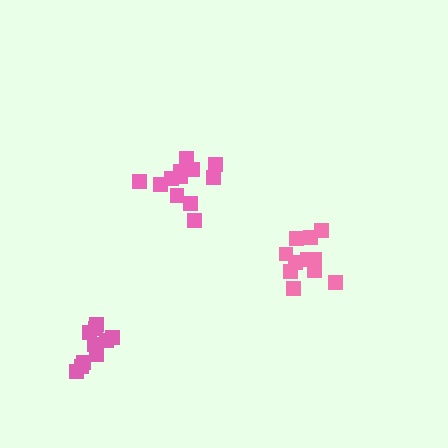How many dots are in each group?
Group 1: 12 dots, Group 2: 11 dots, Group 3: 10 dots (33 total).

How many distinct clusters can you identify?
There are 3 distinct clusters.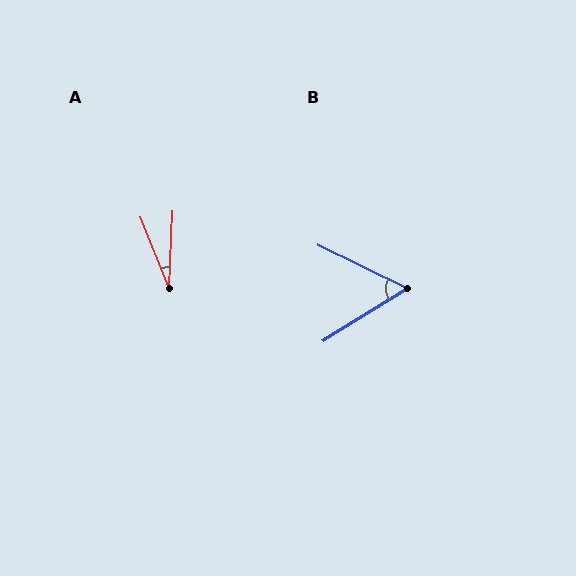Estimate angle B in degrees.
Approximately 58 degrees.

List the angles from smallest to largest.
A (24°), B (58°).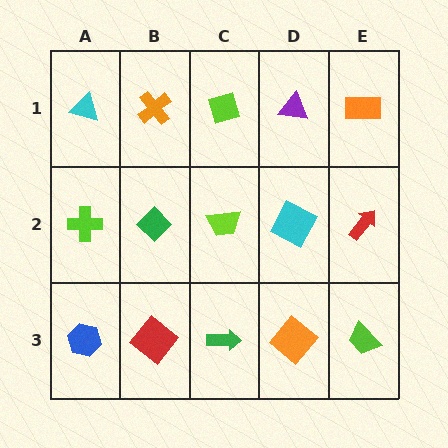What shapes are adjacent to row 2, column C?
A lime diamond (row 1, column C), a green arrow (row 3, column C), a green diamond (row 2, column B), a cyan square (row 2, column D).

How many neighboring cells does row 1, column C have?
3.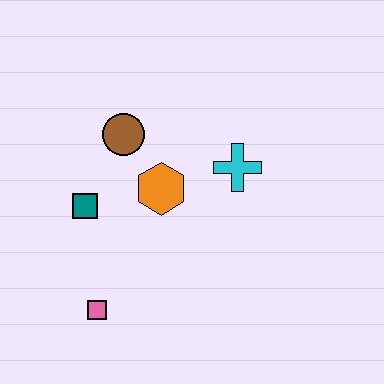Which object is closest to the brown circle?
The orange hexagon is closest to the brown circle.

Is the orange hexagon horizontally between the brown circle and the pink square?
No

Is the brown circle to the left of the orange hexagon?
Yes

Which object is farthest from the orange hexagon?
The pink square is farthest from the orange hexagon.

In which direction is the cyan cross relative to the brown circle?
The cyan cross is to the right of the brown circle.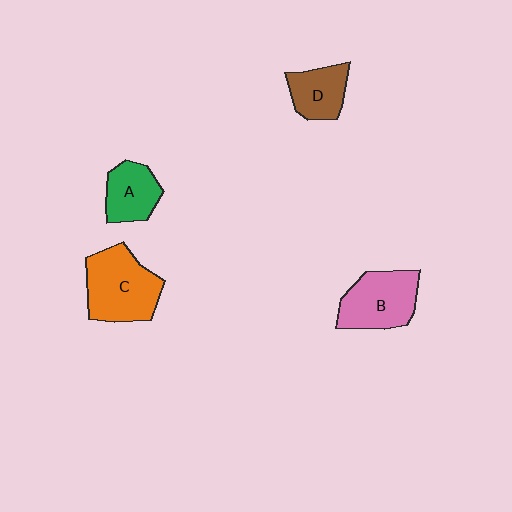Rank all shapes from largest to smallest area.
From largest to smallest: C (orange), B (pink), A (green), D (brown).